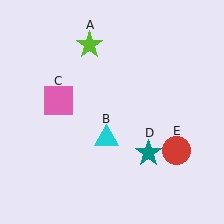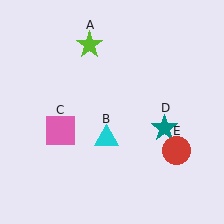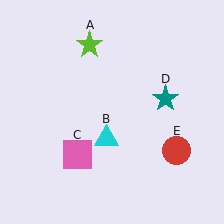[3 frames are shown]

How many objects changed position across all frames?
2 objects changed position: pink square (object C), teal star (object D).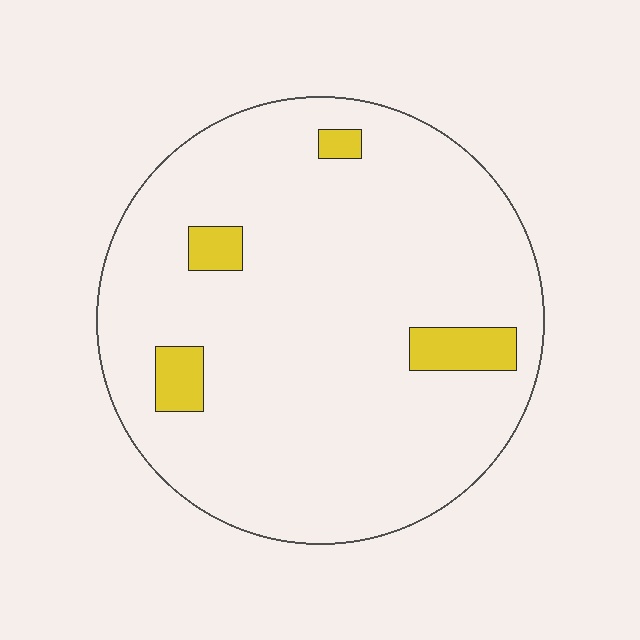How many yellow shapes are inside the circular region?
4.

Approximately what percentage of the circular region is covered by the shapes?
Approximately 5%.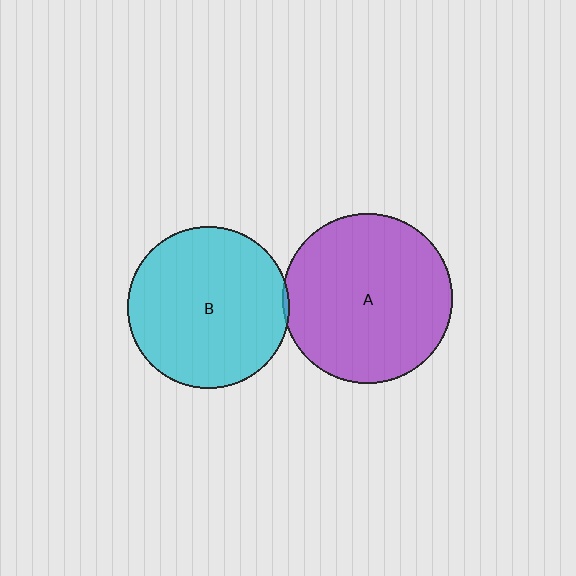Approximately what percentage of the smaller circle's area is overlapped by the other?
Approximately 5%.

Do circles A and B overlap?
Yes.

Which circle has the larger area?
Circle A (purple).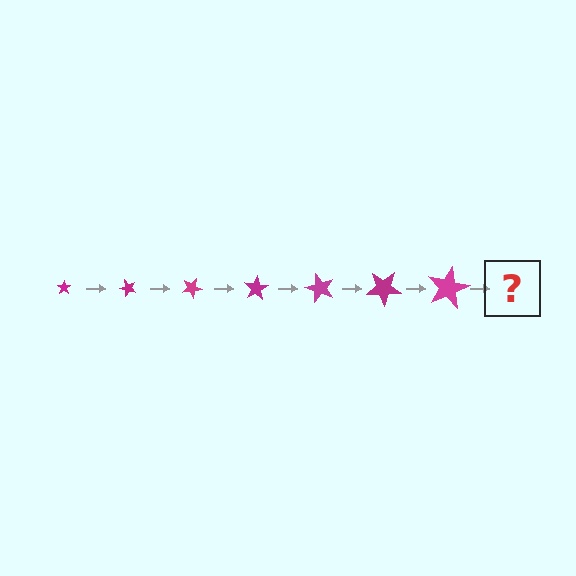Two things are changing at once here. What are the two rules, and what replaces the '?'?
The two rules are that the star grows larger each step and it rotates 50 degrees each step. The '?' should be a star, larger than the previous one and rotated 350 degrees from the start.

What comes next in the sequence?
The next element should be a star, larger than the previous one and rotated 350 degrees from the start.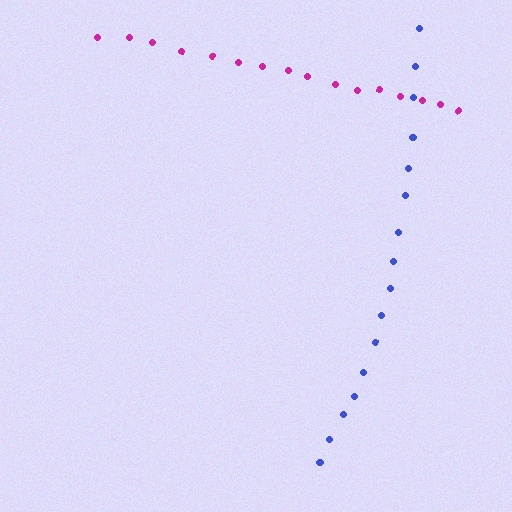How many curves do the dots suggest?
There are 2 distinct paths.